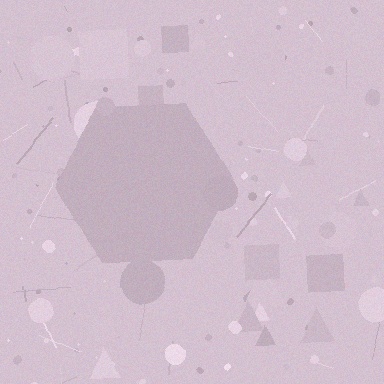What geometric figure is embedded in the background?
A hexagon is embedded in the background.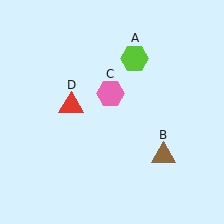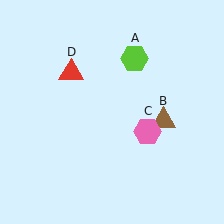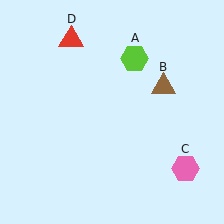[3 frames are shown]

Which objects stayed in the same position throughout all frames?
Lime hexagon (object A) remained stationary.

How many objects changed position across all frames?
3 objects changed position: brown triangle (object B), pink hexagon (object C), red triangle (object D).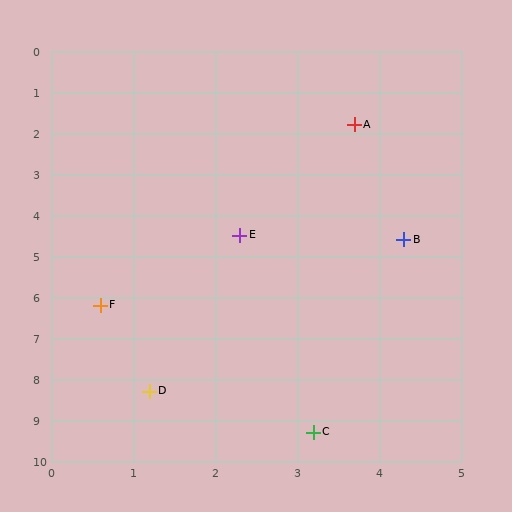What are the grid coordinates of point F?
Point F is at approximately (0.6, 6.2).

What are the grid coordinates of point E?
Point E is at approximately (2.3, 4.5).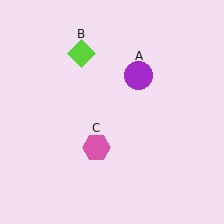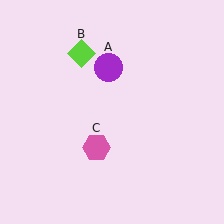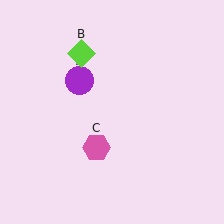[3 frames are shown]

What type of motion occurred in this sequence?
The purple circle (object A) rotated counterclockwise around the center of the scene.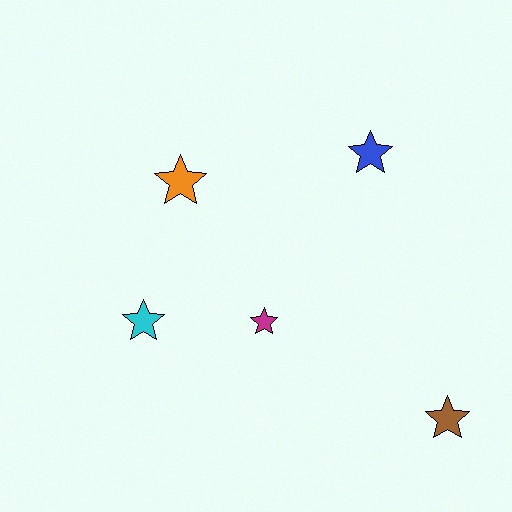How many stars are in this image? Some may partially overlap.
There are 5 stars.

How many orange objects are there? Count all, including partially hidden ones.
There is 1 orange object.